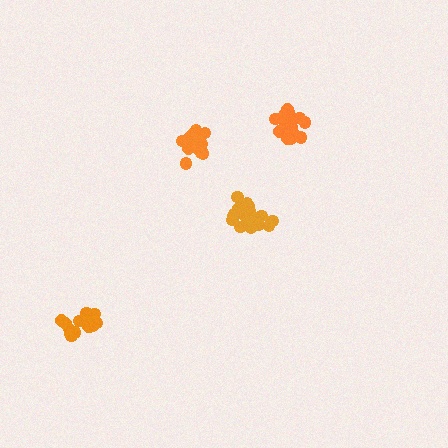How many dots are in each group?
Group 1: 17 dots, Group 2: 16 dots, Group 3: 16 dots, Group 4: 19 dots (68 total).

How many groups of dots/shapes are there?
There are 4 groups.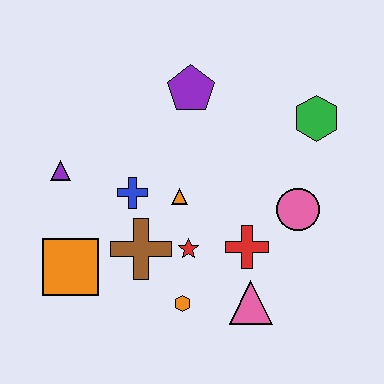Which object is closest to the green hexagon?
The pink circle is closest to the green hexagon.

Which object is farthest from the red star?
The green hexagon is farthest from the red star.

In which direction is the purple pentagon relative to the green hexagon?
The purple pentagon is to the left of the green hexagon.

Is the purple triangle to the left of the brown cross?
Yes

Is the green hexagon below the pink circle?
No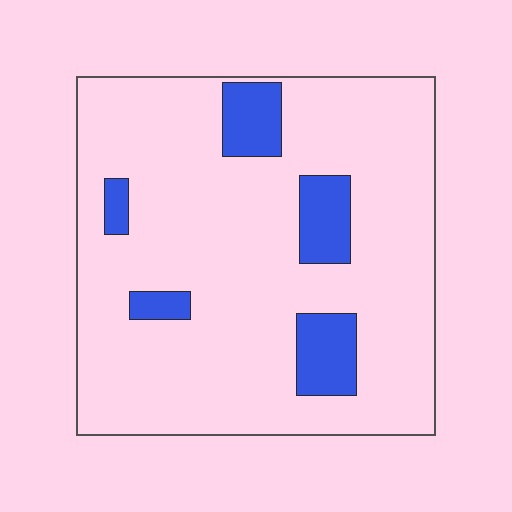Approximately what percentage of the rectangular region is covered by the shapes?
Approximately 15%.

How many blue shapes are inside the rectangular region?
5.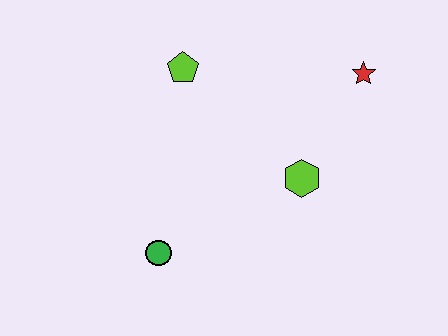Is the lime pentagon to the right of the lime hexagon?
No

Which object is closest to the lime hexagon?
The red star is closest to the lime hexagon.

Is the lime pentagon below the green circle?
No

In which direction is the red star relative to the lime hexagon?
The red star is above the lime hexagon.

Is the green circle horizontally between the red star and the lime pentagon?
No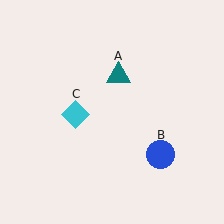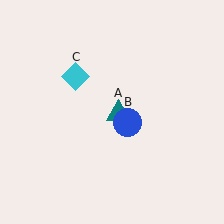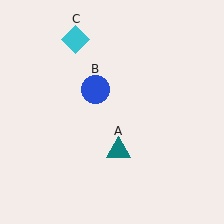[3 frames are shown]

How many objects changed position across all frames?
3 objects changed position: teal triangle (object A), blue circle (object B), cyan diamond (object C).